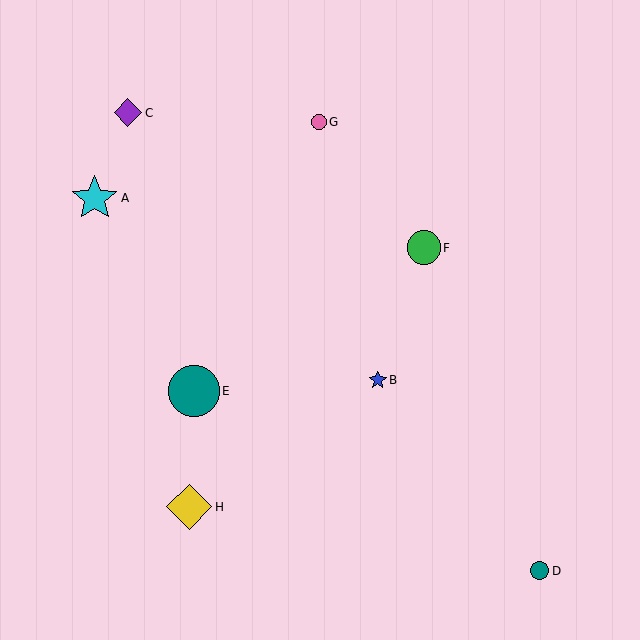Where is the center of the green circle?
The center of the green circle is at (424, 248).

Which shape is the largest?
The teal circle (labeled E) is the largest.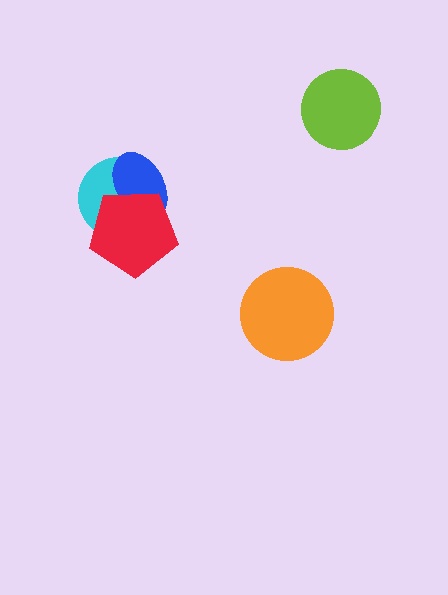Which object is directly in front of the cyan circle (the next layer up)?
The blue ellipse is directly in front of the cyan circle.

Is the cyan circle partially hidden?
Yes, it is partially covered by another shape.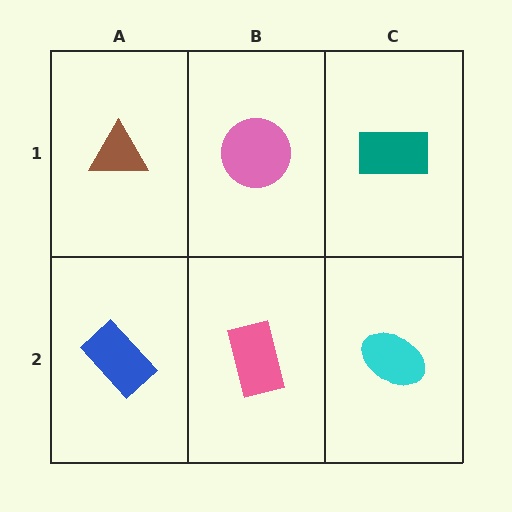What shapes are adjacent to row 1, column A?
A blue rectangle (row 2, column A), a pink circle (row 1, column B).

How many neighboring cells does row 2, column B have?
3.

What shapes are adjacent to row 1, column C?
A cyan ellipse (row 2, column C), a pink circle (row 1, column B).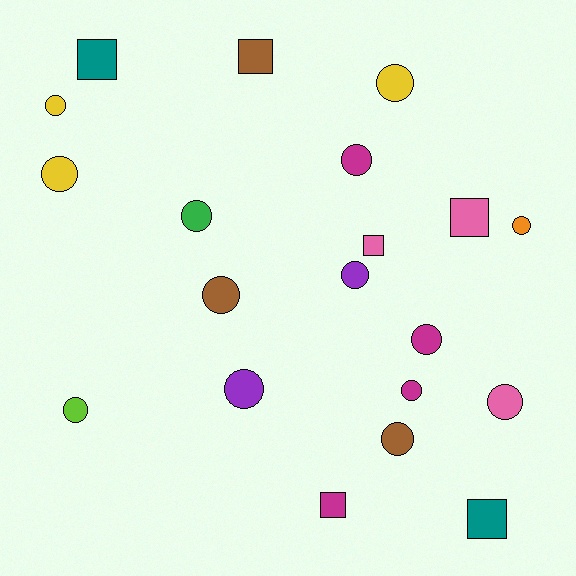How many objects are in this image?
There are 20 objects.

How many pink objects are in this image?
There are 3 pink objects.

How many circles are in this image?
There are 14 circles.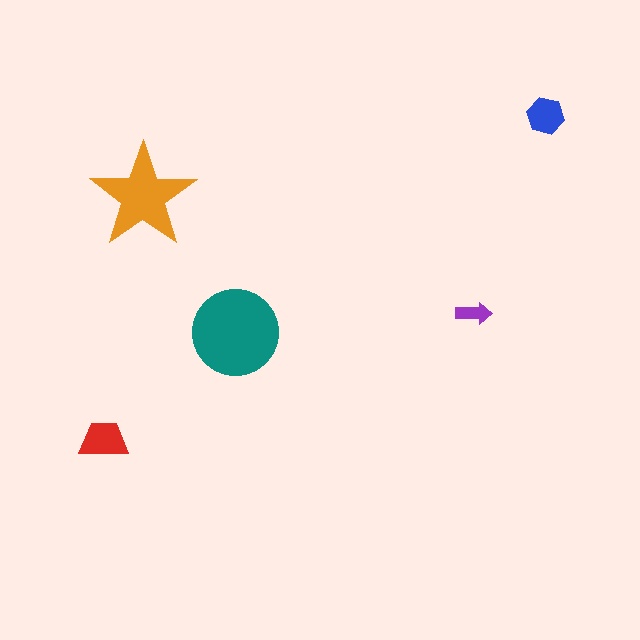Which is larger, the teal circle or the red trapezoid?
The teal circle.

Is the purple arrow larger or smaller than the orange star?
Smaller.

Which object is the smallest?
The purple arrow.